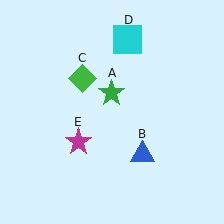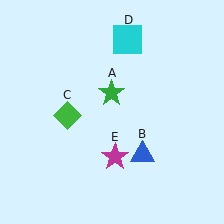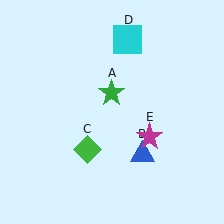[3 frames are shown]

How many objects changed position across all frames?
2 objects changed position: green diamond (object C), magenta star (object E).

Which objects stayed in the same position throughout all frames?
Green star (object A) and blue triangle (object B) and cyan square (object D) remained stationary.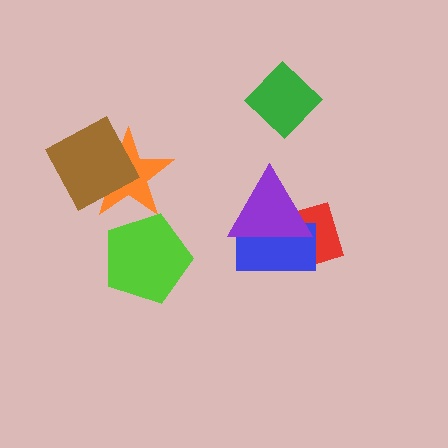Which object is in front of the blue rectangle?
The purple triangle is in front of the blue rectangle.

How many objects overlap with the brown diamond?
1 object overlaps with the brown diamond.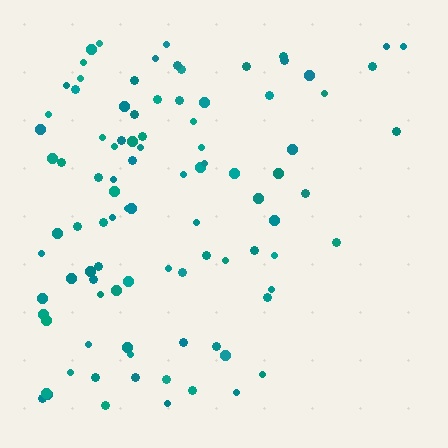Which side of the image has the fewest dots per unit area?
The right.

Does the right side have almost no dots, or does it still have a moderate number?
Still a moderate number, just noticeably fewer than the left.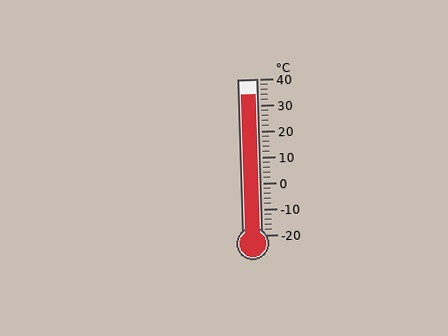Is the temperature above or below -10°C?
The temperature is above -10°C.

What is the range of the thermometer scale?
The thermometer scale ranges from -20°C to 40°C.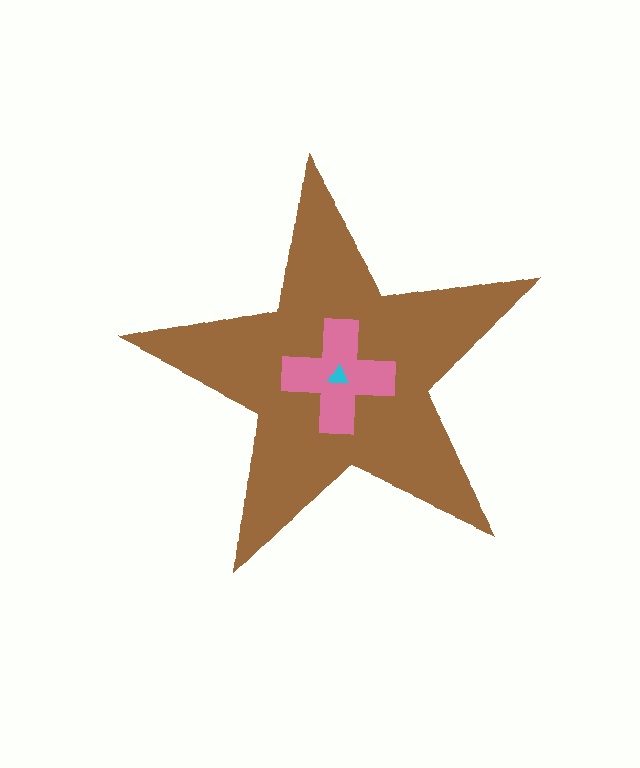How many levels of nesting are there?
3.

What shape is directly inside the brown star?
The pink cross.